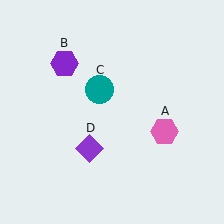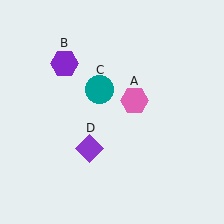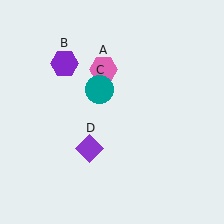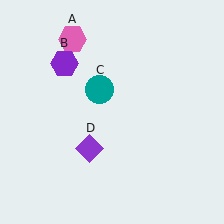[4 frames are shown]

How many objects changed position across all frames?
1 object changed position: pink hexagon (object A).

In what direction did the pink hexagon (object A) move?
The pink hexagon (object A) moved up and to the left.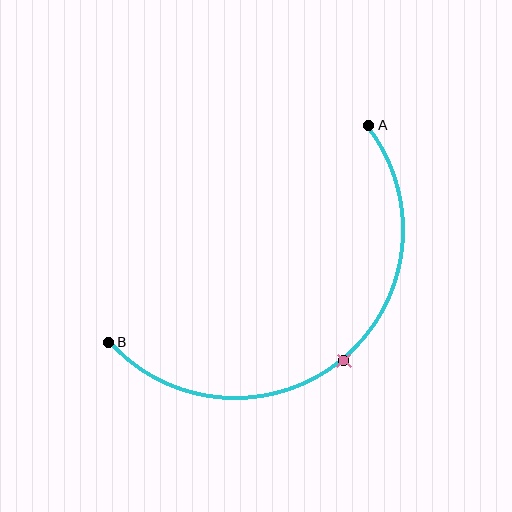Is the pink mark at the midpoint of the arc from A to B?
Yes. The pink mark lies on the arc at equal arc-length from both A and B — it is the arc midpoint.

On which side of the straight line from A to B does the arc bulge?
The arc bulges below and to the right of the straight line connecting A and B.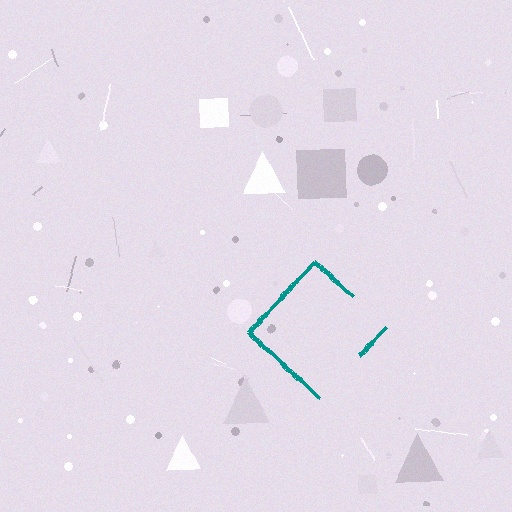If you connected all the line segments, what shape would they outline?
They would outline a diamond.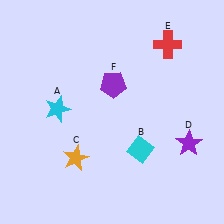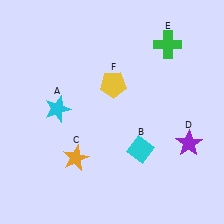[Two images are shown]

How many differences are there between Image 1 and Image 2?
There are 2 differences between the two images.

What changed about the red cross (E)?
In Image 1, E is red. In Image 2, it changed to green.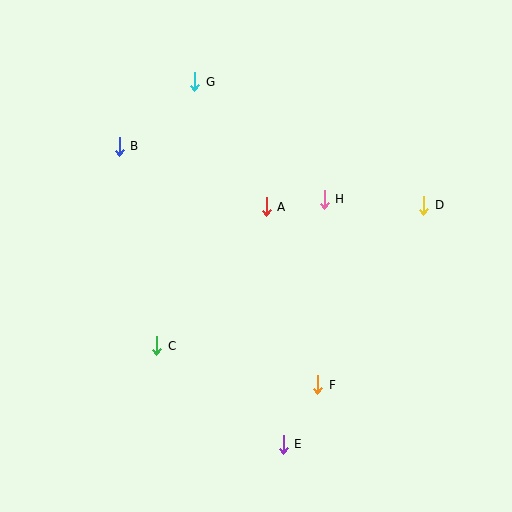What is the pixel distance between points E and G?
The distance between E and G is 373 pixels.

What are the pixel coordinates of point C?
Point C is at (157, 346).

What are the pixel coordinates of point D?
Point D is at (424, 205).